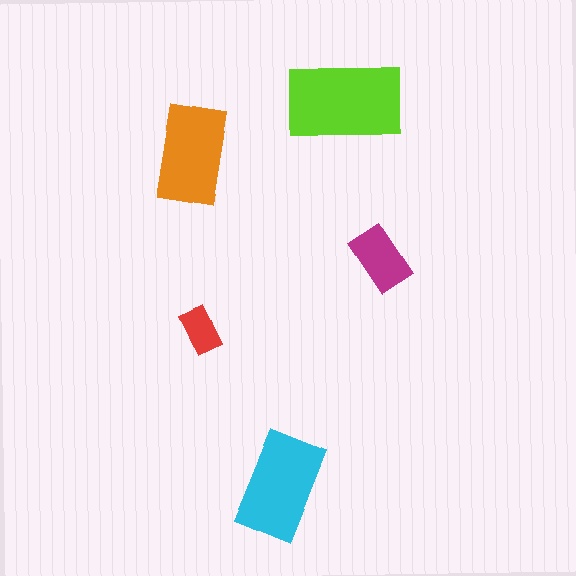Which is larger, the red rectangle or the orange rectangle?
The orange one.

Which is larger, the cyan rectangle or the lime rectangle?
The lime one.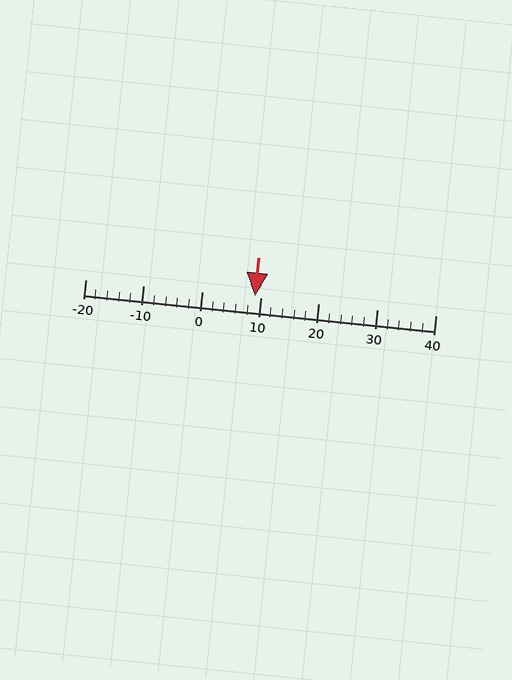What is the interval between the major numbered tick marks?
The major tick marks are spaced 10 units apart.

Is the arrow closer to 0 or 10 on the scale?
The arrow is closer to 10.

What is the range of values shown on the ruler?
The ruler shows values from -20 to 40.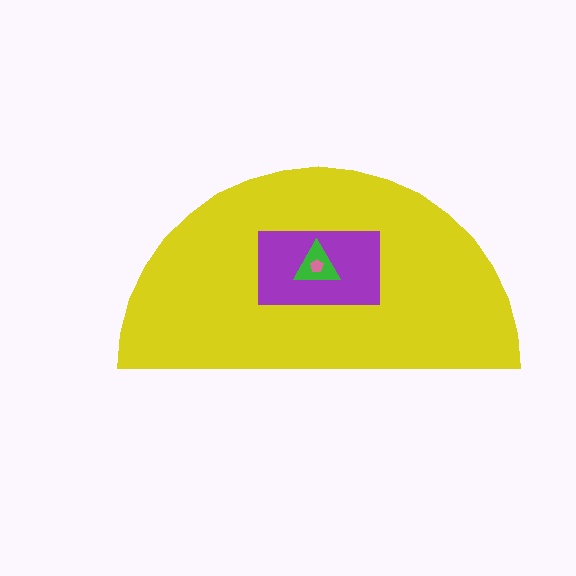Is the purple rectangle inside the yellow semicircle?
Yes.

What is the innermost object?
The pink pentagon.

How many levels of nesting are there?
4.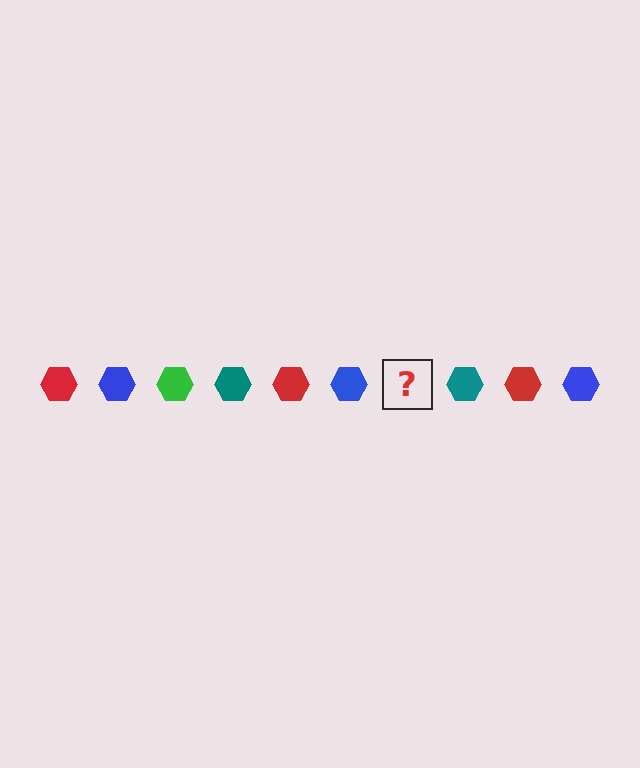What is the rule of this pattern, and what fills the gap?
The rule is that the pattern cycles through red, blue, green, teal hexagons. The gap should be filled with a green hexagon.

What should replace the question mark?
The question mark should be replaced with a green hexagon.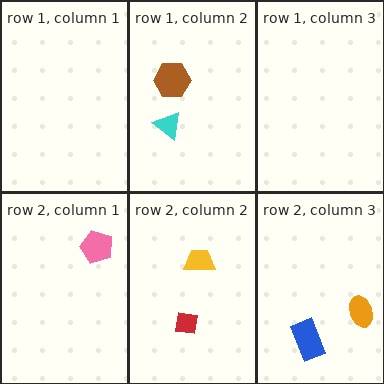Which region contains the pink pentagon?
The row 2, column 1 region.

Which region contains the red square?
The row 2, column 2 region.